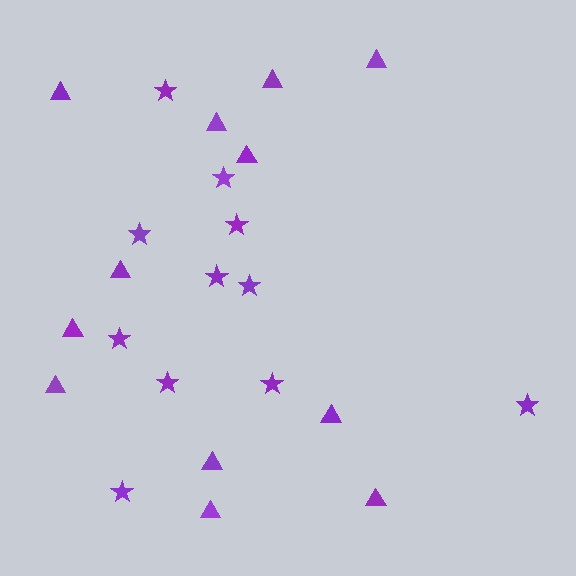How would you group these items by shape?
There are 2 groups: one group of stars (11) and one group of triangles (12).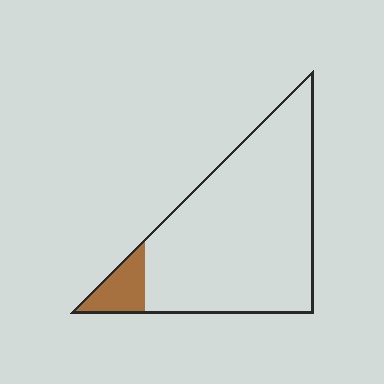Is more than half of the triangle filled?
No.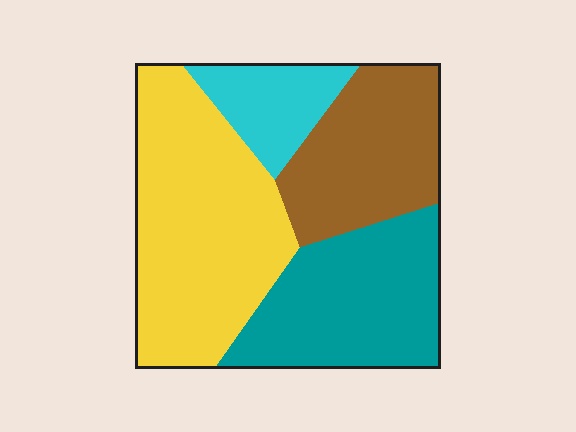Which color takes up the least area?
Cyan, at roughly 10%.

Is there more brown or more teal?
Teal.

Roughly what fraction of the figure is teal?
Teal takes up between a sixth and a third of the figure.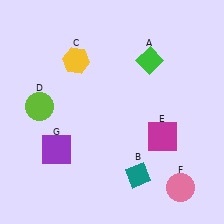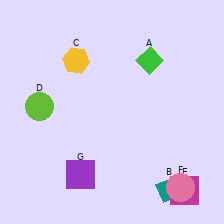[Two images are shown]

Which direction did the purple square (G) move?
The purple square (G) moved down.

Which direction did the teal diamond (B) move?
The teal diamond (B) moved right.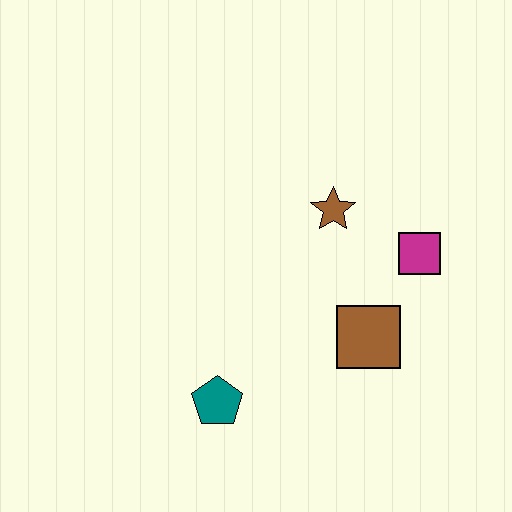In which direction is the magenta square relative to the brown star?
The magenta square is to the right of the brown star.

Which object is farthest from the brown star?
The teal pentagon is farthest from the brown star.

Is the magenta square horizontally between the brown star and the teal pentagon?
No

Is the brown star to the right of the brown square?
No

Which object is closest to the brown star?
The magenta square is closest to the brown star.